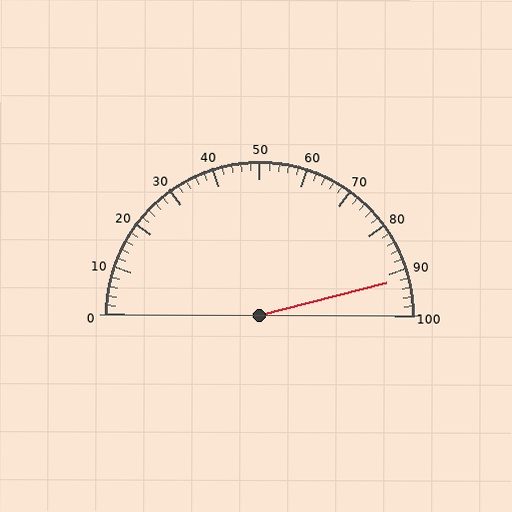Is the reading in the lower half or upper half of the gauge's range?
The reading is in the upper half of the range (0 to 100).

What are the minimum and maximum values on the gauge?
The gauge ranges from 0 to 100.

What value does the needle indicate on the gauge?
The needle indicates approximately 92.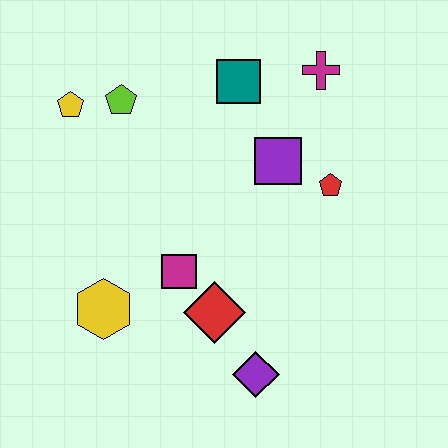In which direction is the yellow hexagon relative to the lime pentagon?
The yellow hexagon is below the lime pentagon.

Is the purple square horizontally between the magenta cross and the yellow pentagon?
Yes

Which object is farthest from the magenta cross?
The yellow hexagon is farthest from the magenta cross.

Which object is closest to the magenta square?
The red diamond is closest to the magenta square.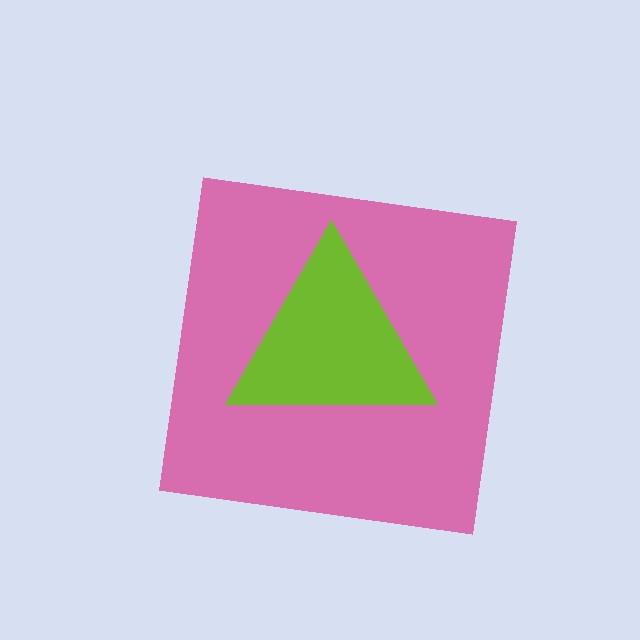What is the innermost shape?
The lime triangle.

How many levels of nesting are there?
2.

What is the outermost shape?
The pink square.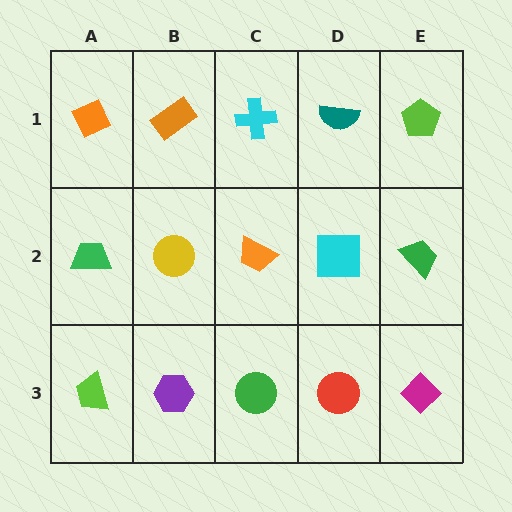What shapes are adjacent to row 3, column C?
An orange trapezoid (row 2, column C), a purple hexagon (row 3, column B), a red circle (row 3, column D).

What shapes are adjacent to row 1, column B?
A yellow circle (row 2, column B), an orange diamond (row 1, column A), a cyan cross (row 1, column C).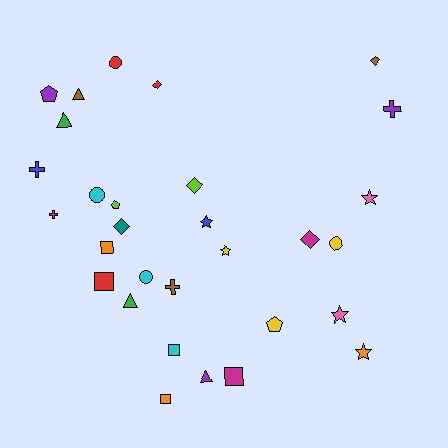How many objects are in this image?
There are 30 objects.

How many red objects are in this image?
There are 3 red objects.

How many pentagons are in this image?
There are 3 pentagons.